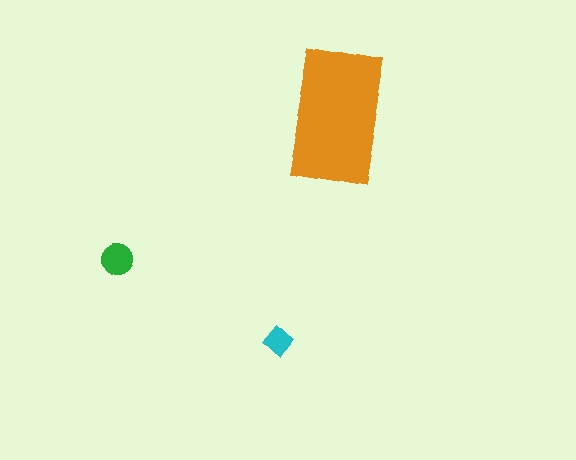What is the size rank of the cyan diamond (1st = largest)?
3rd.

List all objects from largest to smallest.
The orange rectangle, the green circle, the cyan diamond.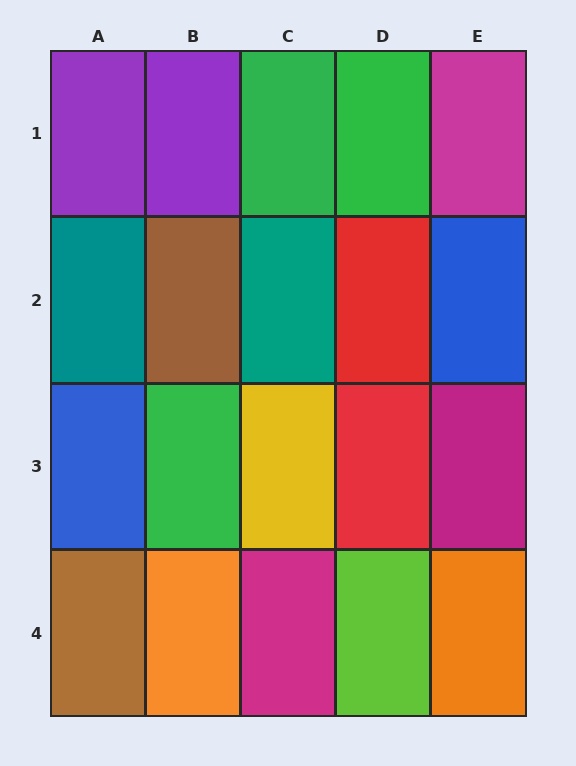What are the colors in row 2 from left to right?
Teal, brown, teal, red, blue.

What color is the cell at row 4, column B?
Orange.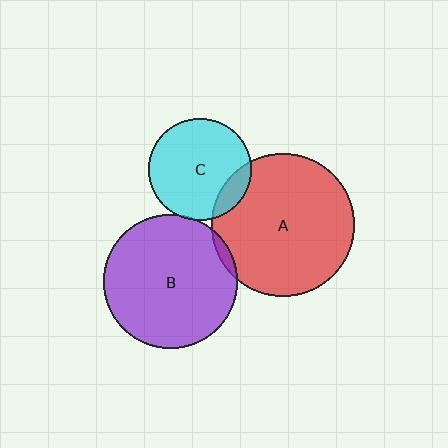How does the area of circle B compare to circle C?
Approximately 1.7 times.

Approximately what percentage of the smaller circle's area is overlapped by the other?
Approximately 15%.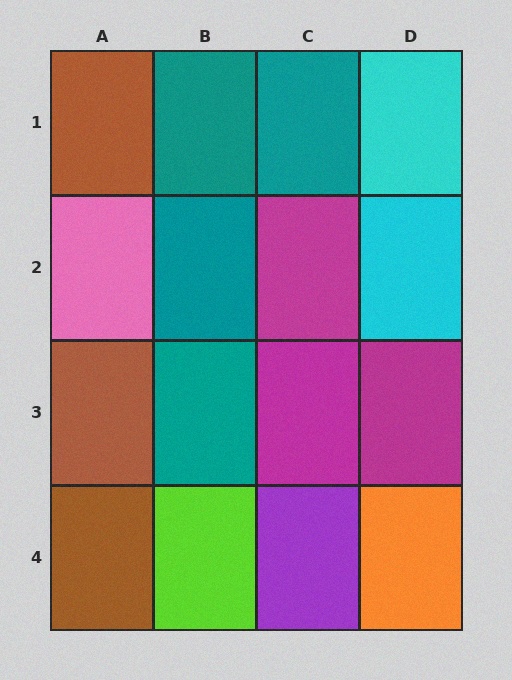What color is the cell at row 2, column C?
Magenta.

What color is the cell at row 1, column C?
Teal.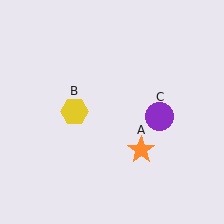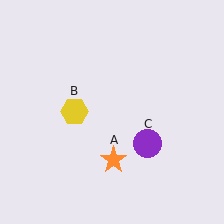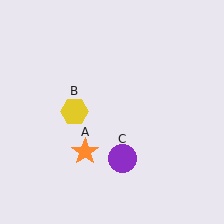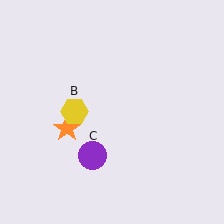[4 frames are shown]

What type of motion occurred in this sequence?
The orange star (object A), purple circle (object C) rotated clockwise around the center of the scene.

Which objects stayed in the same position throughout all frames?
Yellow hexagon (object B) remained stationary.